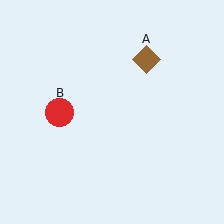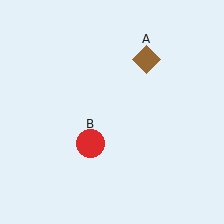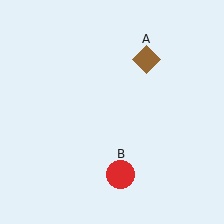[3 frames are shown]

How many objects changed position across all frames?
1 object changed position: red circle (object B).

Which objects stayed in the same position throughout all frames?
Brown diamond (object A) remained stationary.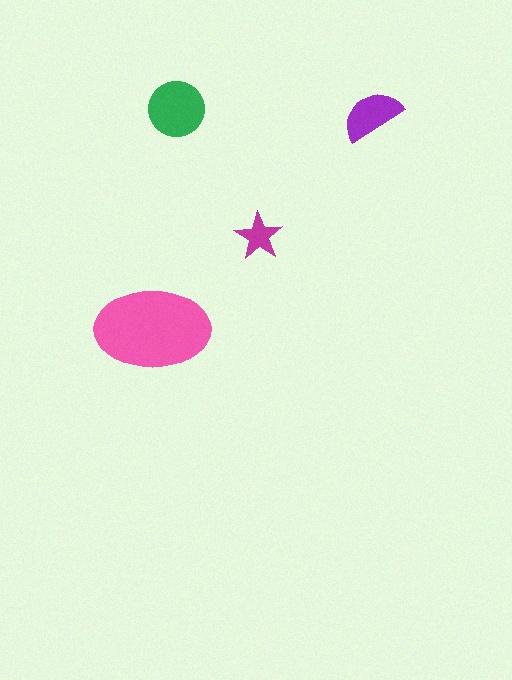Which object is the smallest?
The magenta star.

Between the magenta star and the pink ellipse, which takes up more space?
The pink ellipse.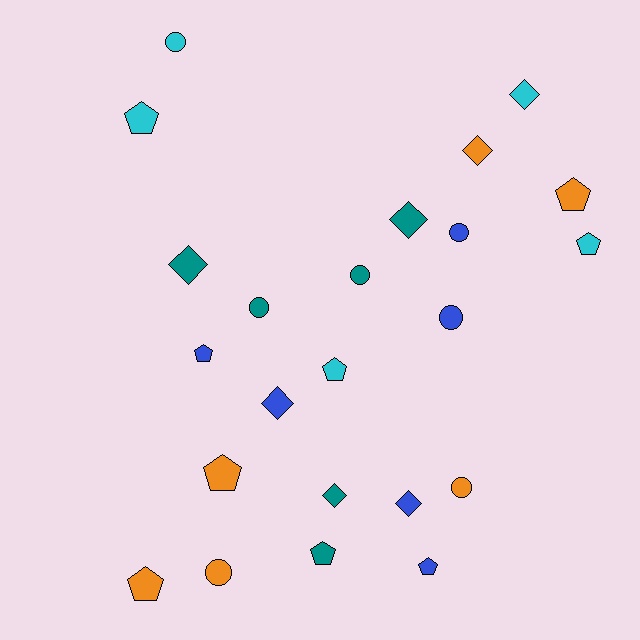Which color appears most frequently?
Teal, with 6 objects.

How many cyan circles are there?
There is 1 cyan circle.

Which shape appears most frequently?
Pentagon, with 9 objects.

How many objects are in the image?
There are 23 objects.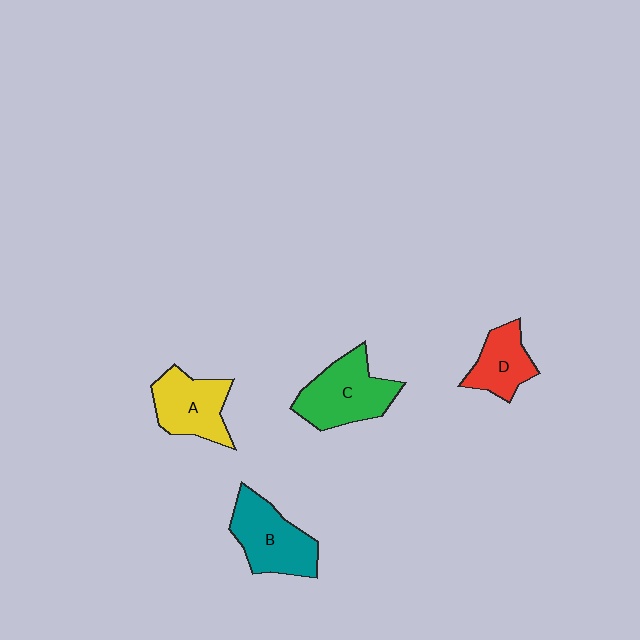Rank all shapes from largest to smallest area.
From largest to smallest: C (green), B (teal), A (yellow), D (red).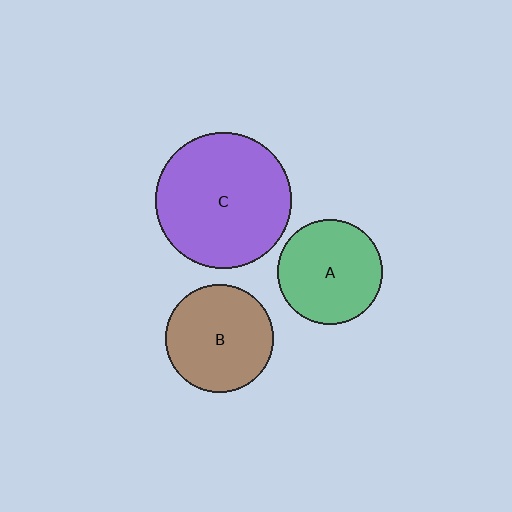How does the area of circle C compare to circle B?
Approximately 1.6 times.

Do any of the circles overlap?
No, none of the circles overlap.